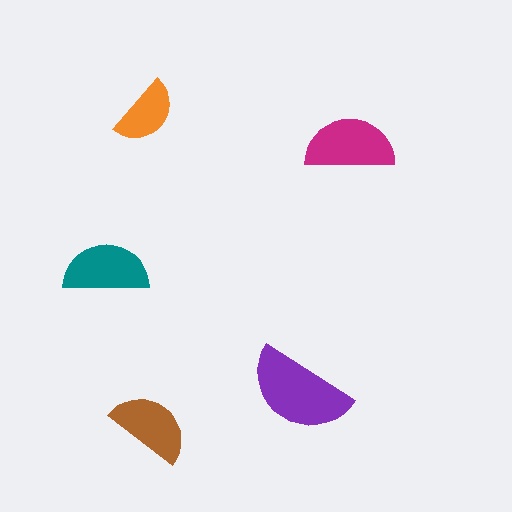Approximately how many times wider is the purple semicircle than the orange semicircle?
About 1.5 times wider.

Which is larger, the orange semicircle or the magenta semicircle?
The magenta one.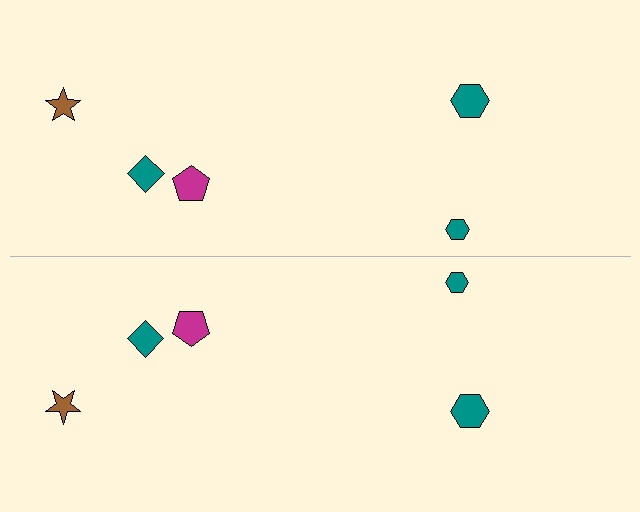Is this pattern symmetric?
Yes, this pattern has bilateral (reflection) symmetry.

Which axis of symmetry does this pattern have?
The pattern has a horizontal axis of symmetry running through the center of the image.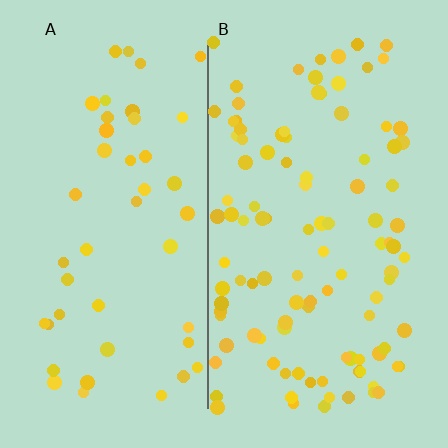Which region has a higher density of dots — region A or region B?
B (the right).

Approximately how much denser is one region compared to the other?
Approximately 2.3× — region B over region A.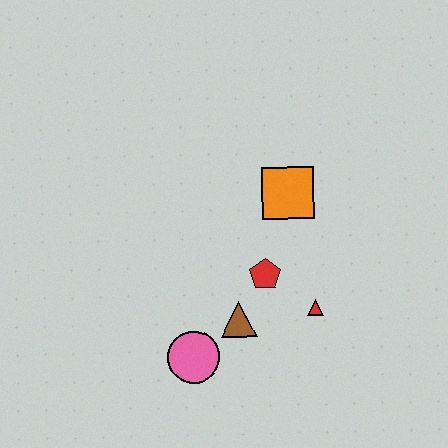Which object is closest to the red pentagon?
The brown triangle is closest to the red pentagon.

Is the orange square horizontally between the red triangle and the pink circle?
Yes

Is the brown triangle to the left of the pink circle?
No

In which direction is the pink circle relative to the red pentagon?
The pink circle is below the red pentagon.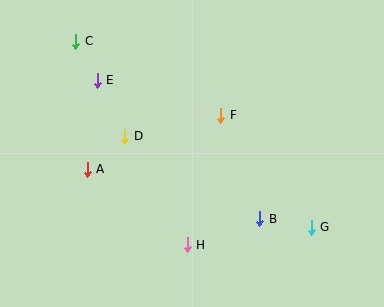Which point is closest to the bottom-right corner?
Point G is closest to the bottom-right corner.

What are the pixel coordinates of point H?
Point H is at (187, 245).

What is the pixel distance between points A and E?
The distance between A and E is 90 pixels.